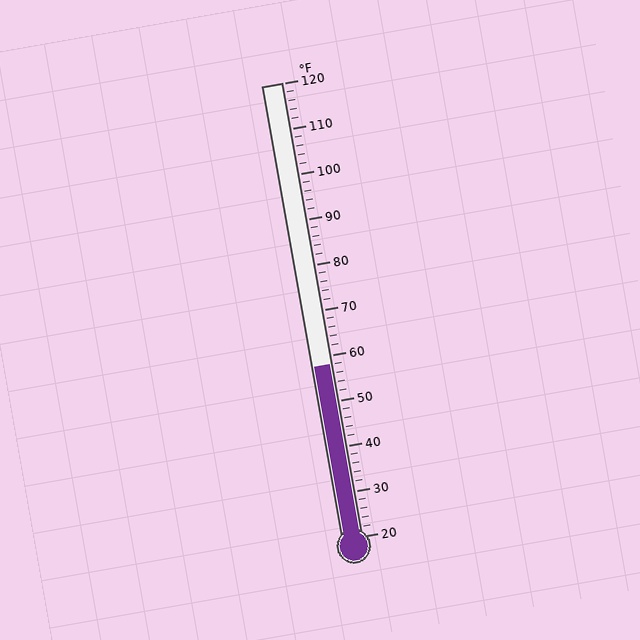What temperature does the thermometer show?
The thermometer shows approximately 58°F.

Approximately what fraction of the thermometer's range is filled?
The thermometer is filled to approximately 40% of its range.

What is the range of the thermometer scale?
The thermometer scale ranges from 20°F to 120°F.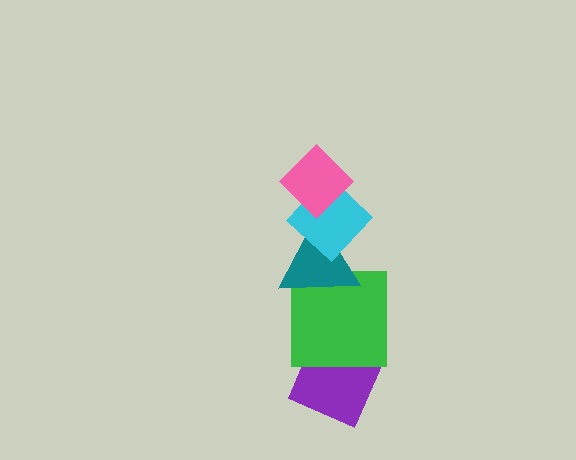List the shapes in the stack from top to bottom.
From top to bottom: the pink diamond, the cyan diamond, the teal triangle, the green square, the purple diamond.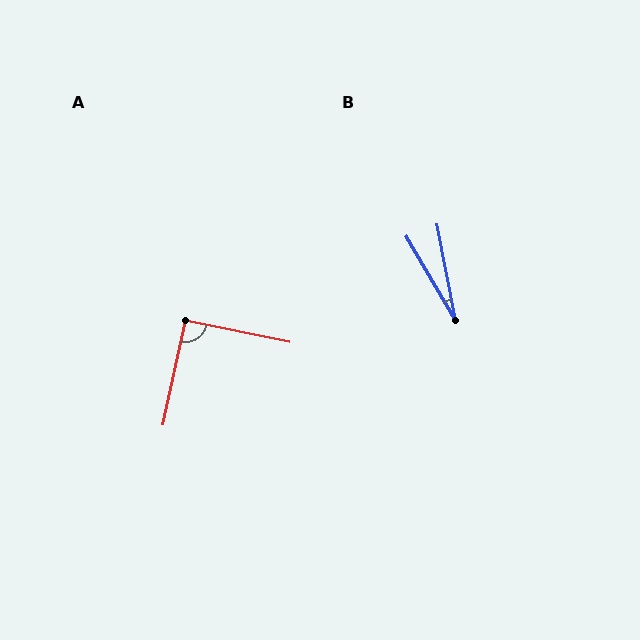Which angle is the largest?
A, at approximately 90 degrees.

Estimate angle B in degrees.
Approximately 19 degrees.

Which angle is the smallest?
B, at approximately 19 degrees.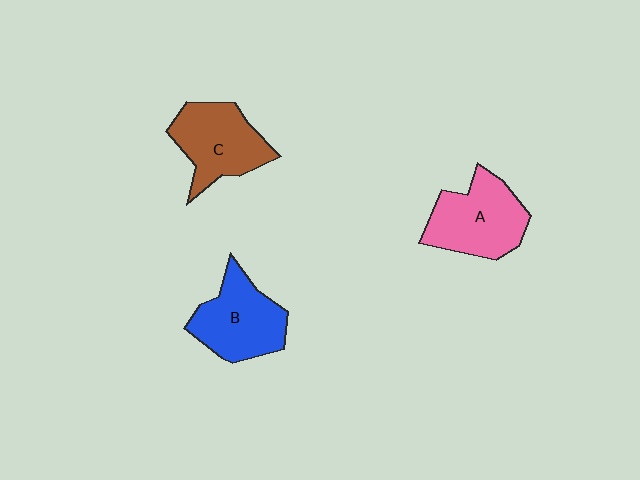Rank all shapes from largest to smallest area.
From largest to smallest: A (pink), B (blue), C (brown).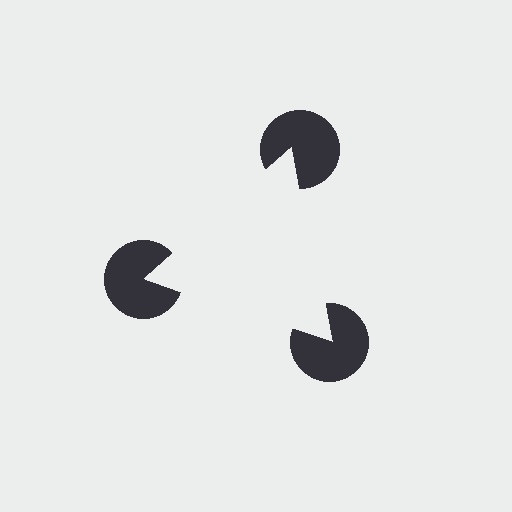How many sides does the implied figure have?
3 sides.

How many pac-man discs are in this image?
There are 3 — one at each vertex of the illusory triangle.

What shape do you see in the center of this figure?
An illusory triangle — its edges are inferred from the aligned wedge cuts in the pac-man discs, not physically drawn.